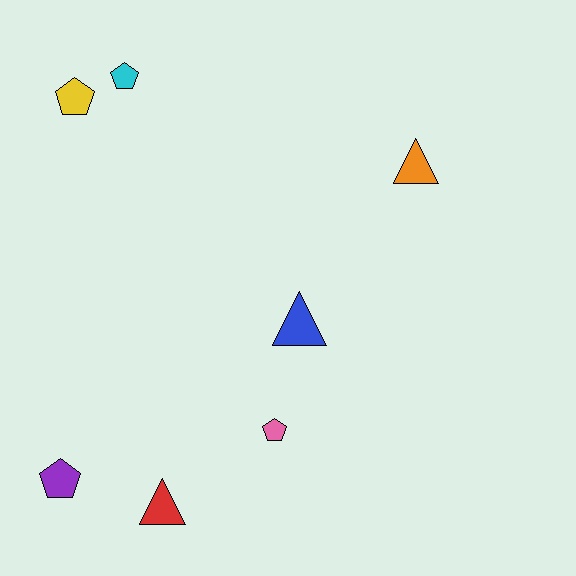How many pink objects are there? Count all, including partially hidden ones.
There is 1 pink object.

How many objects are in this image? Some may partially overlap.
There are 7 objects.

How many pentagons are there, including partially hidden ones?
There are 4 pentagons.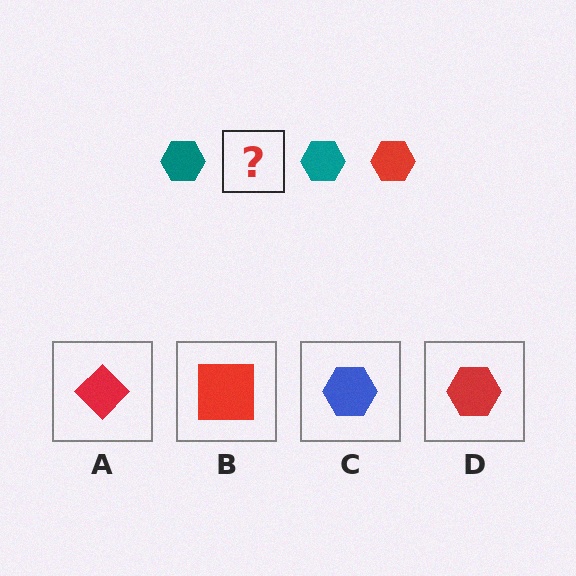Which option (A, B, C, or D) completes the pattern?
D.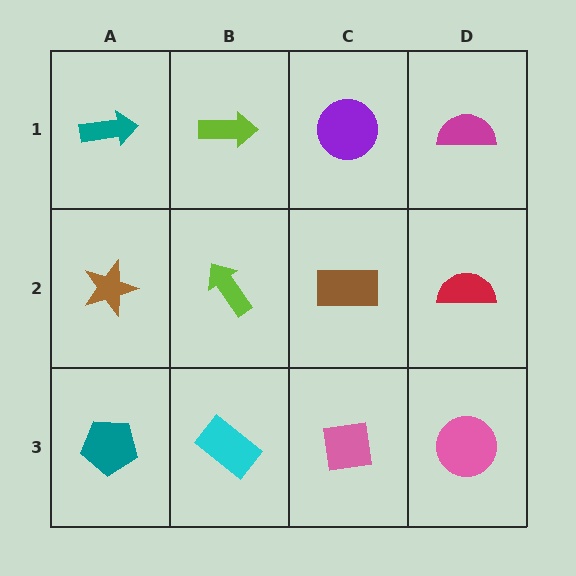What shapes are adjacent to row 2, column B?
A lime arrow (row 1, column B), a cyan rectangle (row 3, column B), a brown star (row 2, column A), a brown rectangle (row 2, column C).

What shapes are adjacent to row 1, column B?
A lime arrow (row 2, column B), a teal arrow (row 1, column A), a purple circle (row 1, column C).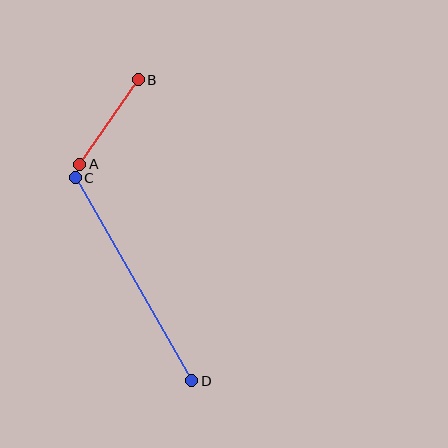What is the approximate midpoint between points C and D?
The midpoint is at approximately (134, 279) pixels.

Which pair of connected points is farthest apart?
Points C and D are farthest apart.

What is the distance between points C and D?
The distance is approximately 234 pixels.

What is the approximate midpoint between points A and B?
The midpoint is at approximately (109, 122) pixels.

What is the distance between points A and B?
The distance is approximately 102 pixels.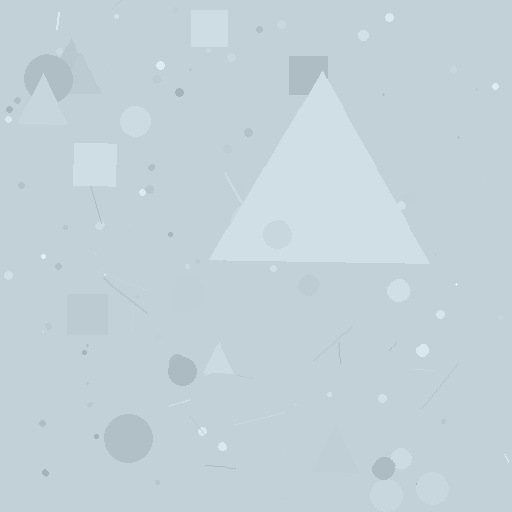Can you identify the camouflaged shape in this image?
The camouflaged shape is a triangle.